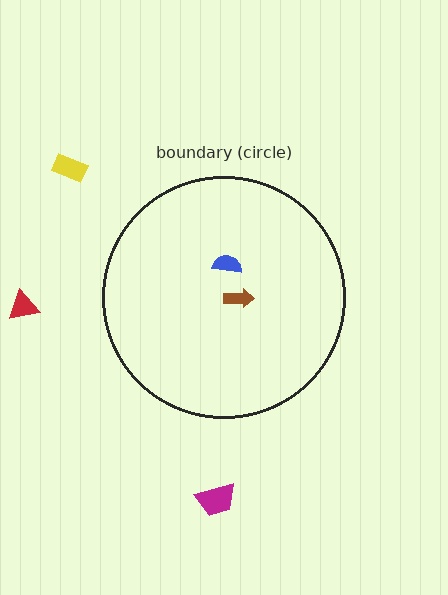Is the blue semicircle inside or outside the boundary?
Inside.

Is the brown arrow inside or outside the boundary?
Inside.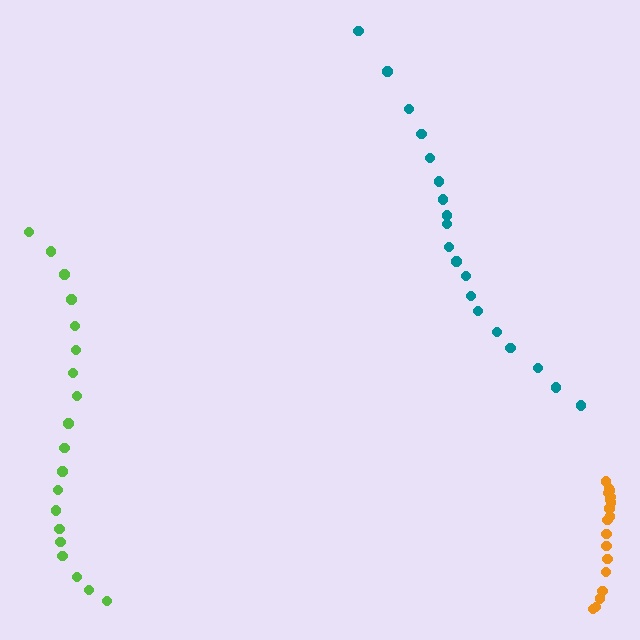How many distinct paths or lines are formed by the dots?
There are 3 distinct paths.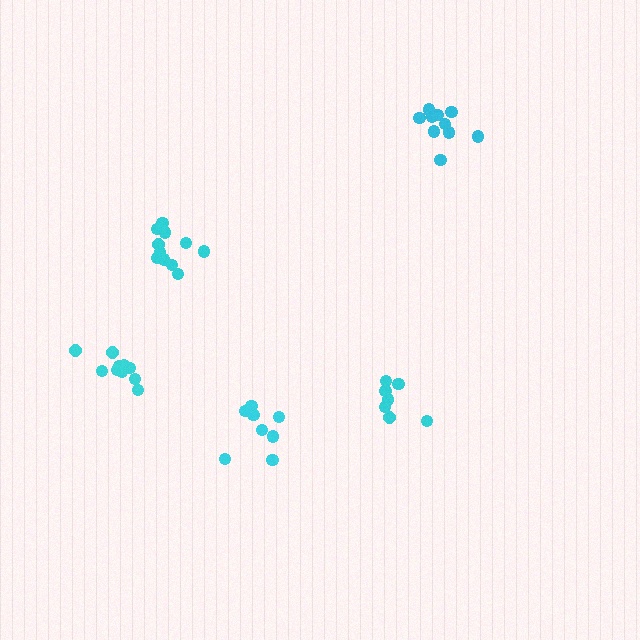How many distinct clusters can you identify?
There are 5 distinct clusters.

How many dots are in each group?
Group 1: 10 dots, Group 2: 11 dots, Group 3: 7 dots, Group 4: 10 dots, Group 5: 9 dots (47 total).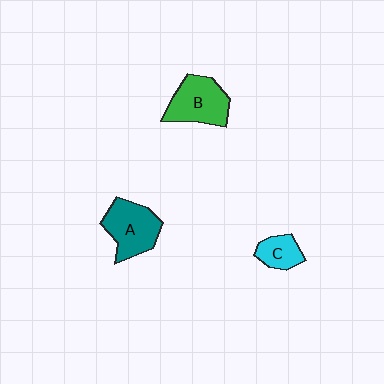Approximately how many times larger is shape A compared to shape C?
Approximately 1.9 times.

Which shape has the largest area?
Shape A (teal).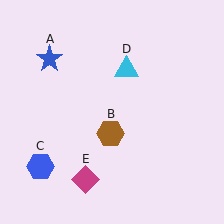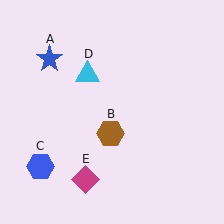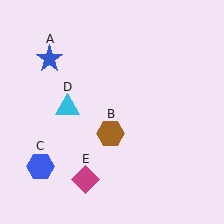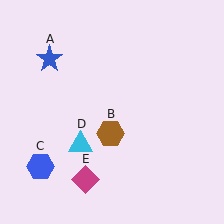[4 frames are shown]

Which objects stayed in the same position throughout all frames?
Blue star (object A) and brown hexagon (object B) and blue hexagon (object C) and magenta diamond (object E) remained stationary.